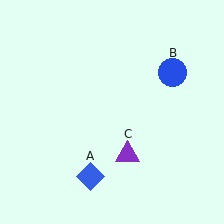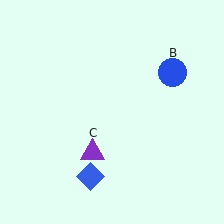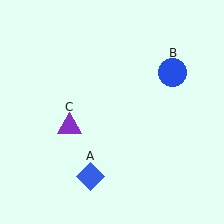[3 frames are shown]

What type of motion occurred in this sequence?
The purple triangle (object C) rotated clockwise around the center of the scene.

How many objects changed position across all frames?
1 object changed position: purple triangle (object C).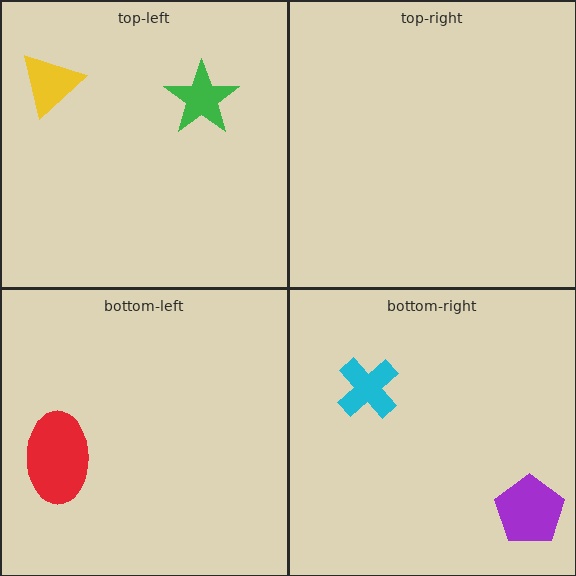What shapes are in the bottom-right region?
The cyan cross, the purple pentagon.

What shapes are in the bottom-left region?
The red ellipse.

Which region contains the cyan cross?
The bottom-right region.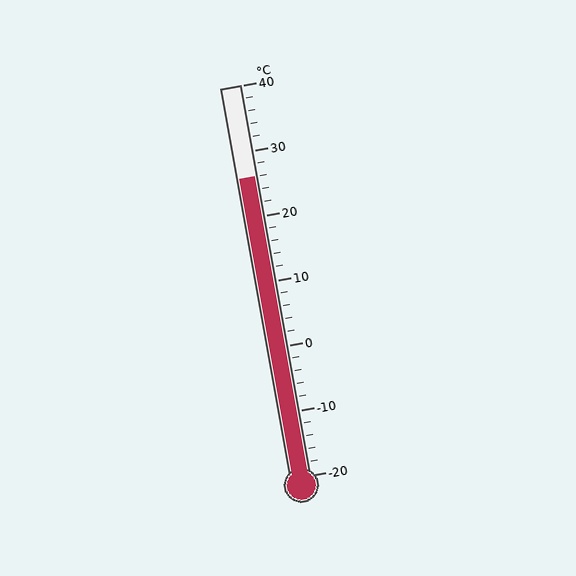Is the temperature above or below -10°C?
The temperature is above -10°C.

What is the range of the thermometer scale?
The thermometer scale ranges from -20°C to 40°C.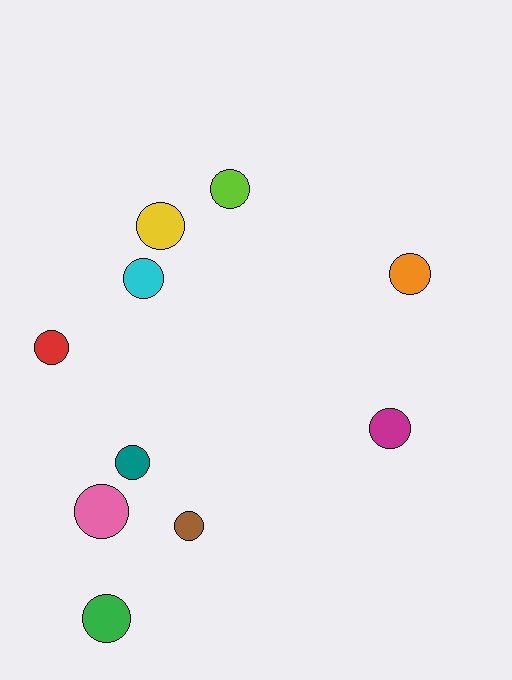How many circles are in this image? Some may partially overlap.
There are 10 circles.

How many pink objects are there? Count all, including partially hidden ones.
There is 1 pink object.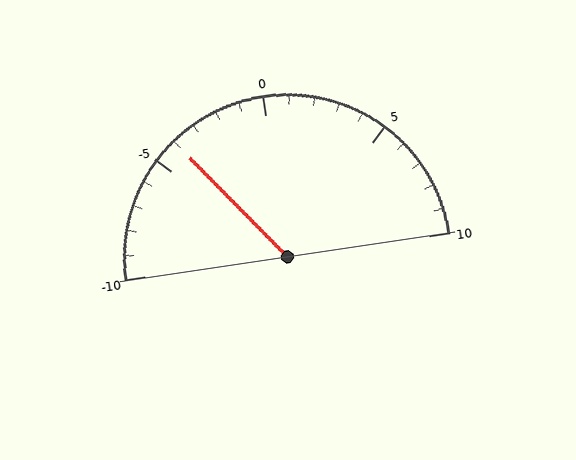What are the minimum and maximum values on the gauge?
The gauge ranges from -10 to 10.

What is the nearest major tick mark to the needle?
The nearest major tick mark is -5.